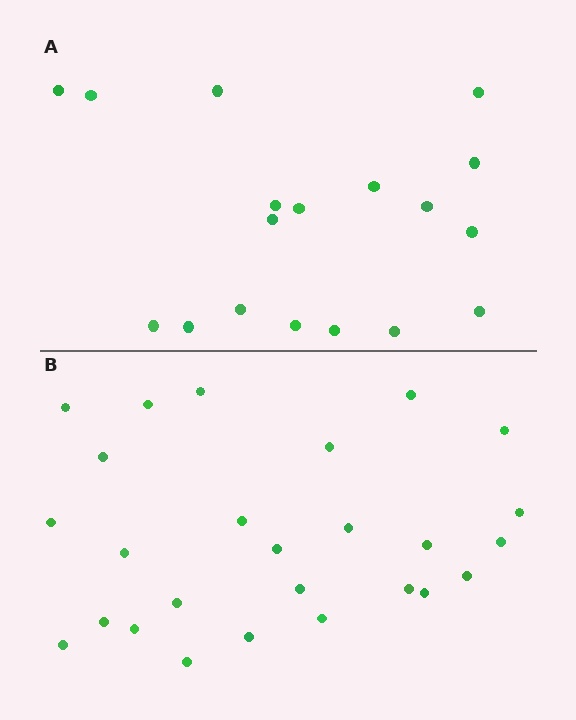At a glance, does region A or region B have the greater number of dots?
Region B (the bottom region) has more dots.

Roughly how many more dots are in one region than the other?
Region B has roughly 8 or so more dots than region A.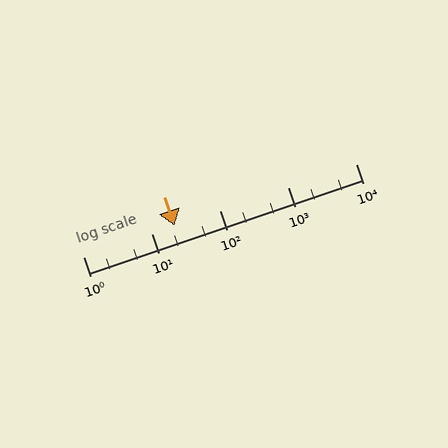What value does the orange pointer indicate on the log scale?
The pointer indicates approximately 22.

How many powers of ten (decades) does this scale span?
The scale spans 4 decades, from 1 to 10000.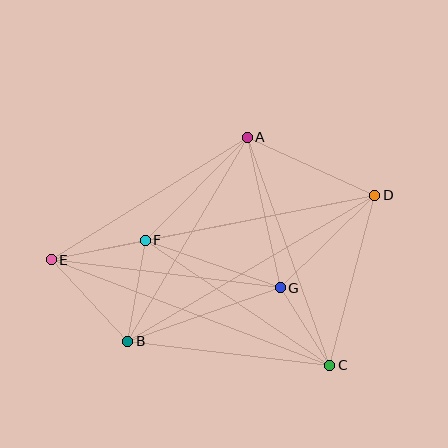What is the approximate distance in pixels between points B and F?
The distance between B and F is approximately 102 pixels.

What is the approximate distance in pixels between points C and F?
The distance between C and F is approximately 223 pixels.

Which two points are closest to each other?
Points C and G are closest to each other.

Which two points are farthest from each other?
Points D and E are farthest from each other.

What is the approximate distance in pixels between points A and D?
The distance between A and D is approximately 140 pixels.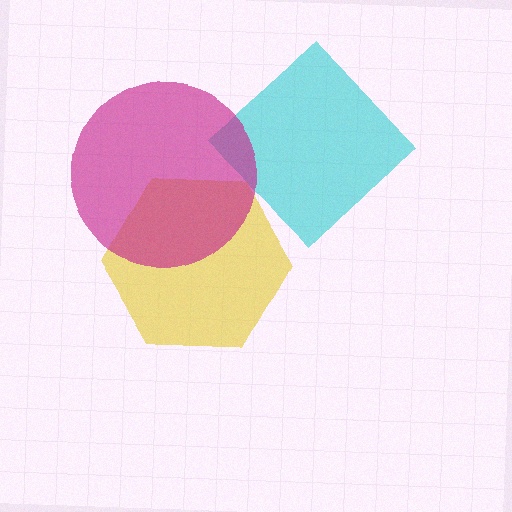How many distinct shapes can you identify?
There are 3 distinct shapes: a yellow hexagon, a cyan diamond, a magenta circle.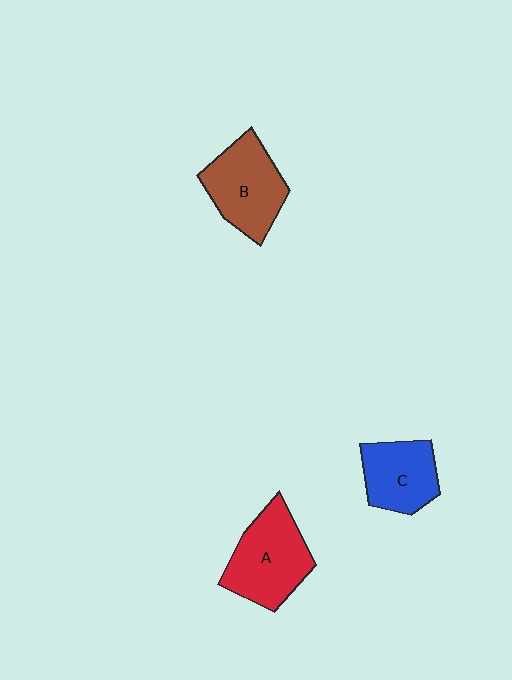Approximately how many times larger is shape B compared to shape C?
Approximately 1.2 times.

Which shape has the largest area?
Shape A (red).